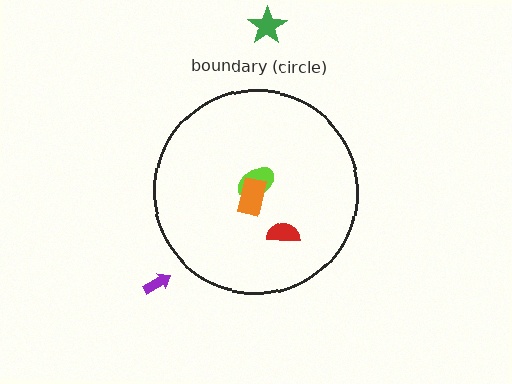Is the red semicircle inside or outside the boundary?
Inside.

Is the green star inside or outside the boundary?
Outside.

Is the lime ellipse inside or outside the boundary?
Inside.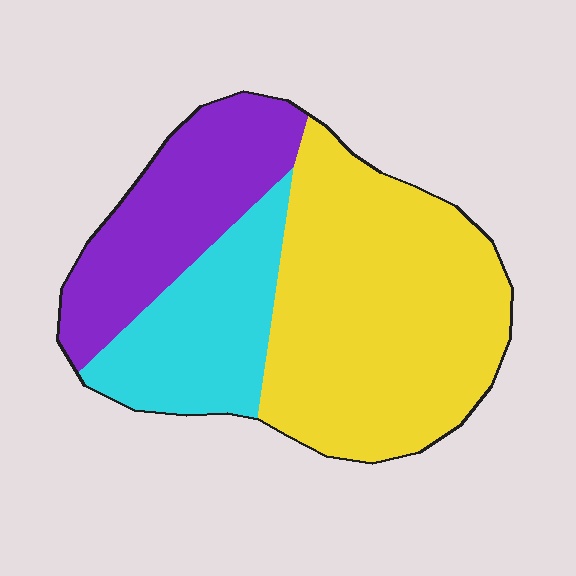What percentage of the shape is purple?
Purple takes up about one quarter (1/4) of the shape.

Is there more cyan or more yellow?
Yellow.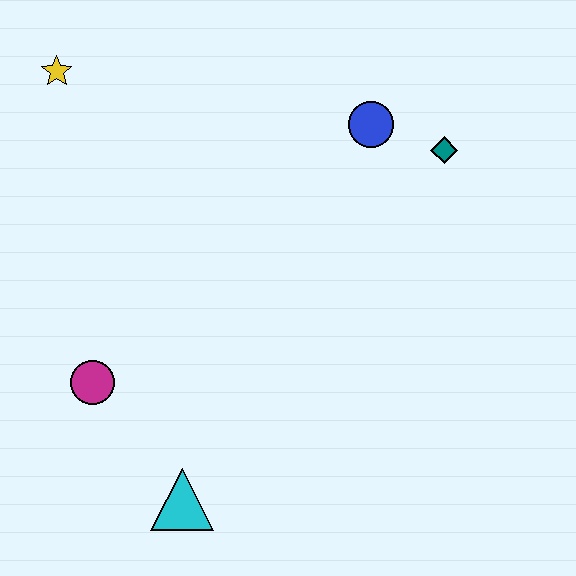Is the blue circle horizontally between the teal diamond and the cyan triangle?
Yes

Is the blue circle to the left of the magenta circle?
No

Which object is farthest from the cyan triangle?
The yellow star is farthest from the cyan triangle.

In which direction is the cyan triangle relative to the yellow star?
The cyan triangle is below the yellow star.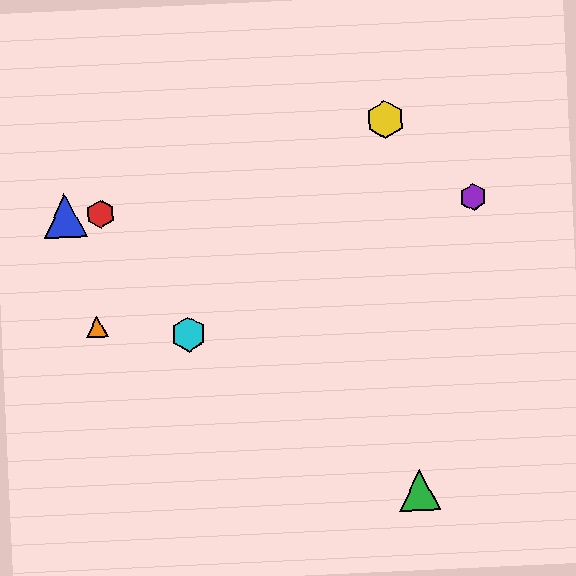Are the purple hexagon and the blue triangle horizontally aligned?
Yes, both are at y≈197.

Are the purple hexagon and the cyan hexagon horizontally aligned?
No, the purple hexagon is at y≈197 and the cyan hexagon is at y≈334.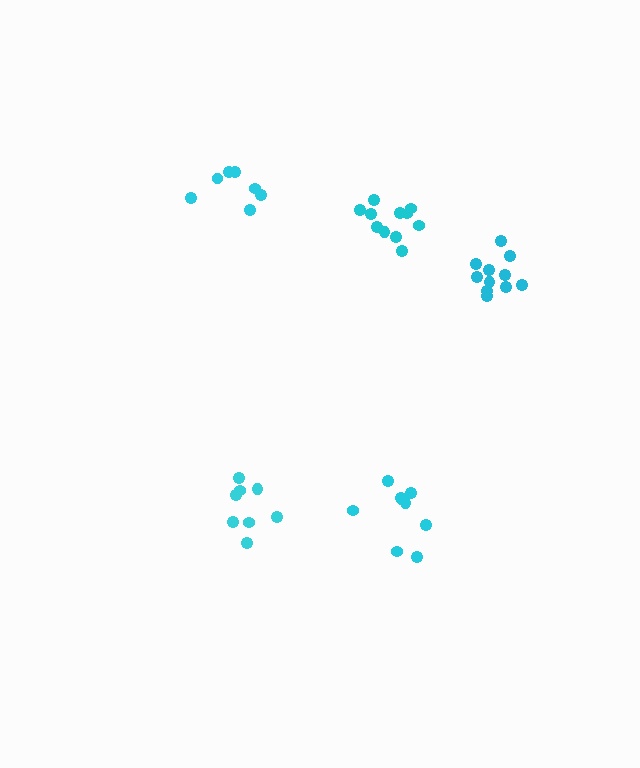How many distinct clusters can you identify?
There are 5 distinct clusters.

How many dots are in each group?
Group 1: 11 dots, Group 2: 7 dots, Group 3: 8 dots, Group 4: 11 dots, Group 5: 9 dots (46 total).